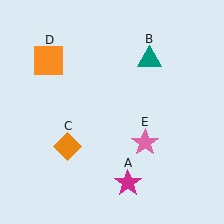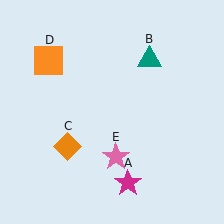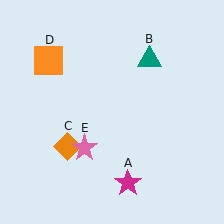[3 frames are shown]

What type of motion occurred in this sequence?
The pink star (object E) rotated clockwise around the center of the scene.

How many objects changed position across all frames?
1 object changed position: pink star (object E).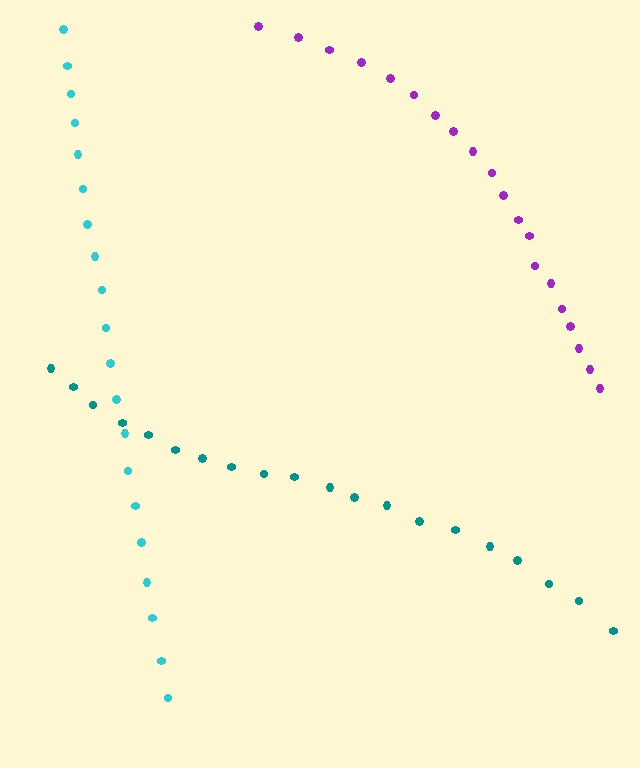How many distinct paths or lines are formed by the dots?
There are 3 distinct paths.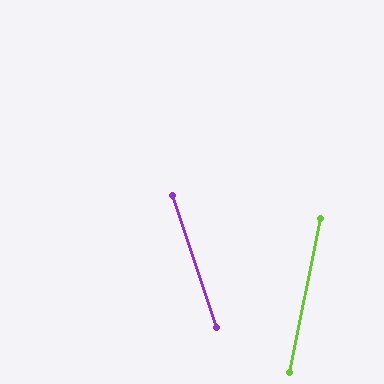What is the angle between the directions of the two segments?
Approximately 30 degrees.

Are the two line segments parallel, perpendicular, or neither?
Neither parallel nor perpendicular — they differ by about 30°.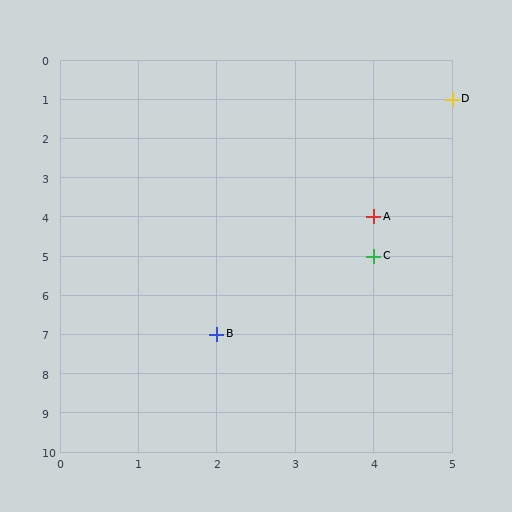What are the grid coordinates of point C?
Point C is at grid coordinates (4, 5).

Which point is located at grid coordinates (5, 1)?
Point D is at (5, 1).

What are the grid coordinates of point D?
Point D is at grid coordinates (5, 1).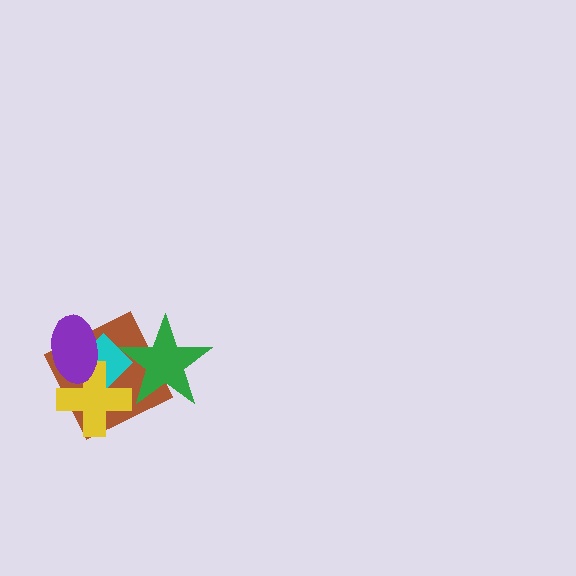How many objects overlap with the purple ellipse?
3 objects overlap with the purple ellipse.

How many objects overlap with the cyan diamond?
4 objects overlap with the cyan diamond.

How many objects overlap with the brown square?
4 objects overlap with the brown square.